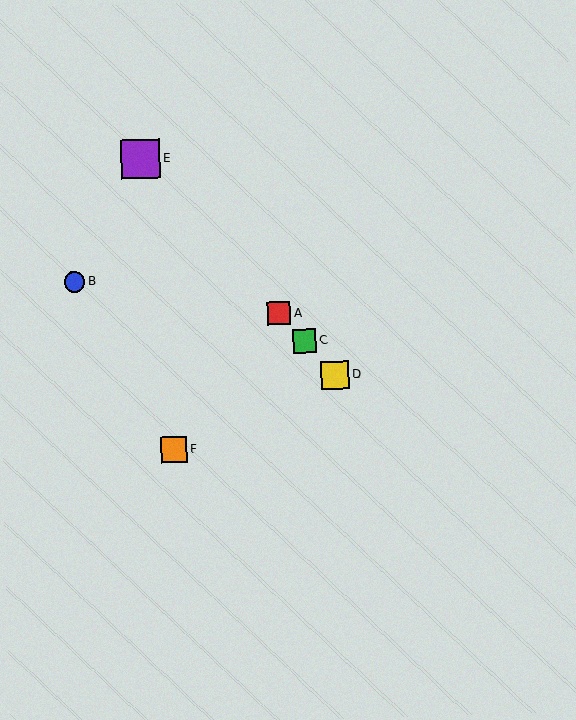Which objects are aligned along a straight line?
Objects A, C, D, E are aligned along a straight line.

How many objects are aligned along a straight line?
4 objects (A, C, D, E) are aligned along a straight line.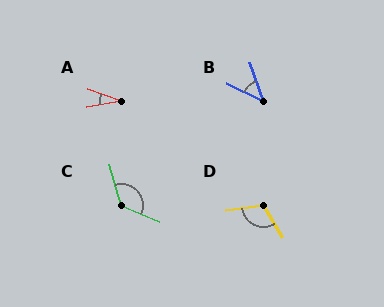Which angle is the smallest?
A, at approximately 29 degrees.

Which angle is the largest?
C, at approximately 129 degrees.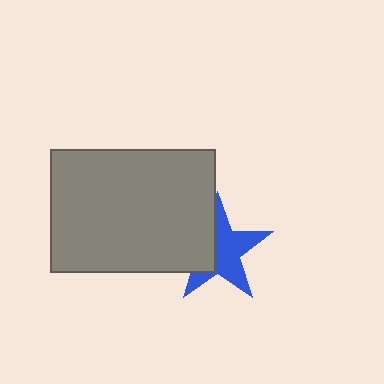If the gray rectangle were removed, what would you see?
You would see the complete blue star.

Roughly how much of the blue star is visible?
About half of it is visible (roughly 62%).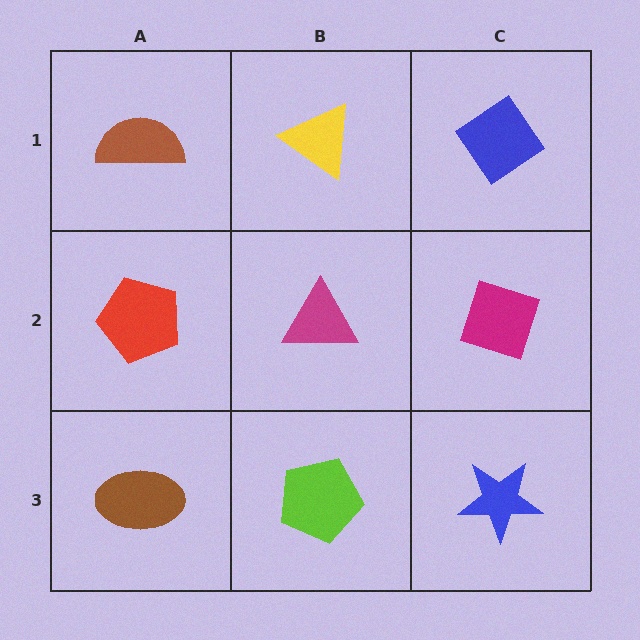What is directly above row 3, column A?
A red pentagon.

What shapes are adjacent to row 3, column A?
A red pentagon (row 2, column A), a lime pentagon (row 3, column B).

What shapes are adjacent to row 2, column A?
A brown semicircle (row 1, column A), a brown ellipse (row 3, column A), a magenta triangle (row 2, column B).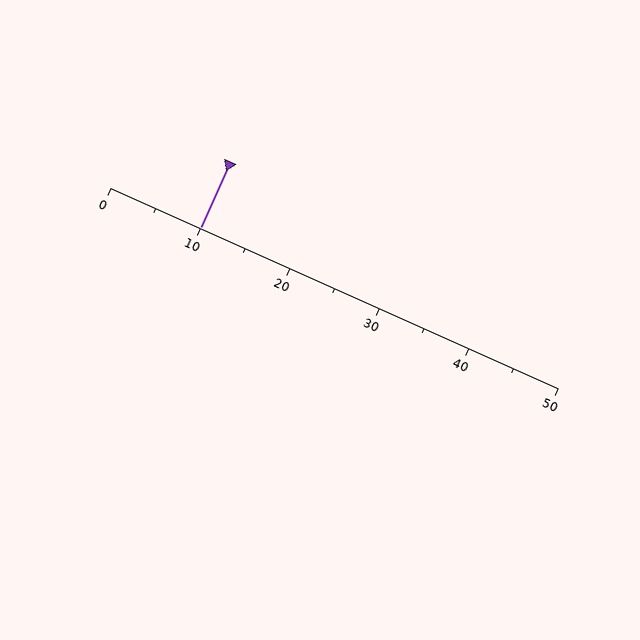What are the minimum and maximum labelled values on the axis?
The axis runs from 0 to 50.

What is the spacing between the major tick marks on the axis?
The major ticks are spaced 10 apart.